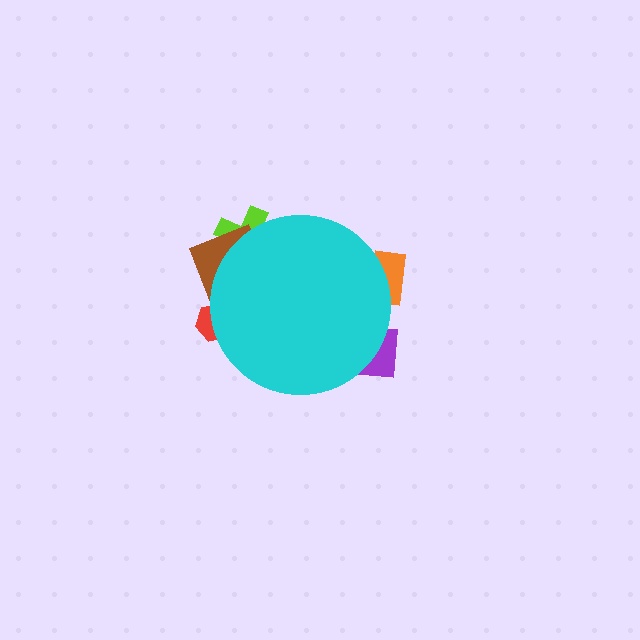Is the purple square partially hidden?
Yes, the purple square is partially hidden behind the cyan circle.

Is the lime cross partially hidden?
Yes, the lime cross is partially hidden behind the cyan circle.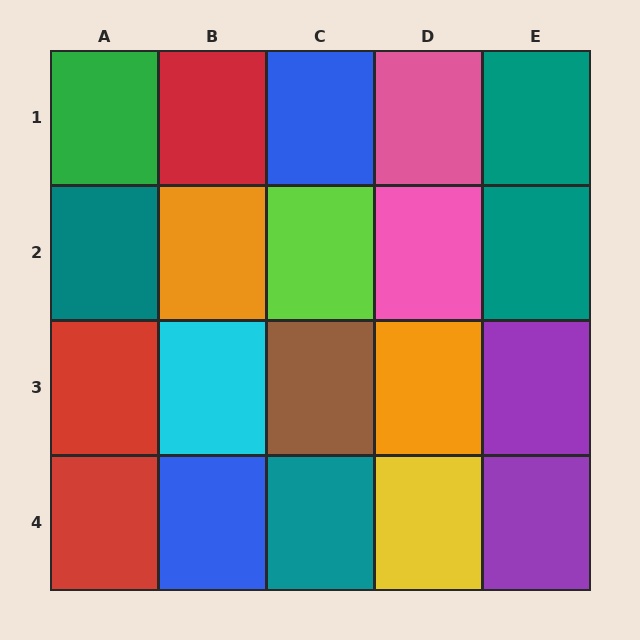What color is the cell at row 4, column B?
Blue.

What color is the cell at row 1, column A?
Green.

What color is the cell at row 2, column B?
Orange.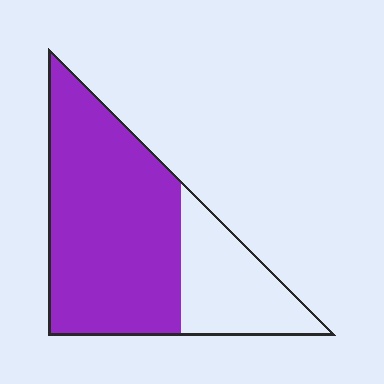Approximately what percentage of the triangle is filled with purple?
Approximately 70%.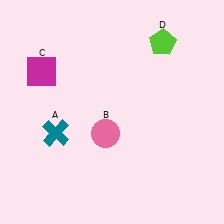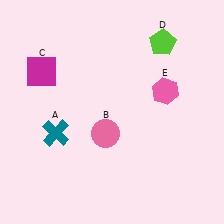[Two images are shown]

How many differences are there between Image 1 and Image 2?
There is 1 difference between the two images.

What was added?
A pink hexagon (E) was added in Image 2.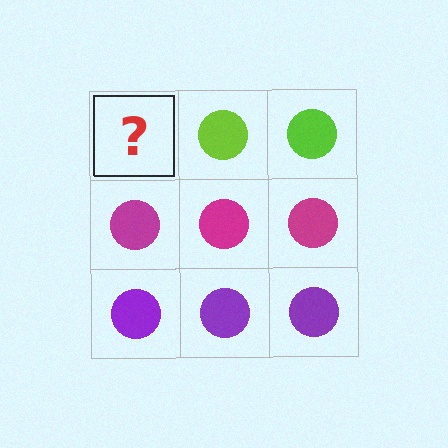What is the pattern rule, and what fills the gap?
The rule is that each row has a consistent color. The gap should be filled with a lime circle.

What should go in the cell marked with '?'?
The missing cell should contain a lime circle.